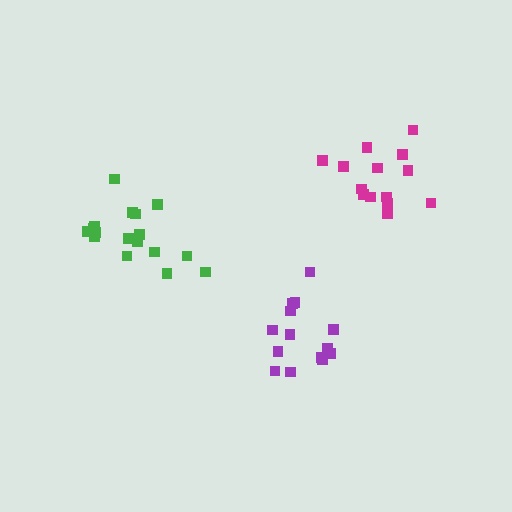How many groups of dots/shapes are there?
There are 3 groups.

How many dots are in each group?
Group 1: 14 dots, Group 2: 17 dots, Group 3: 14 dots (45 total).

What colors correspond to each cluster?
The clusters are colored: purple, green, magenta.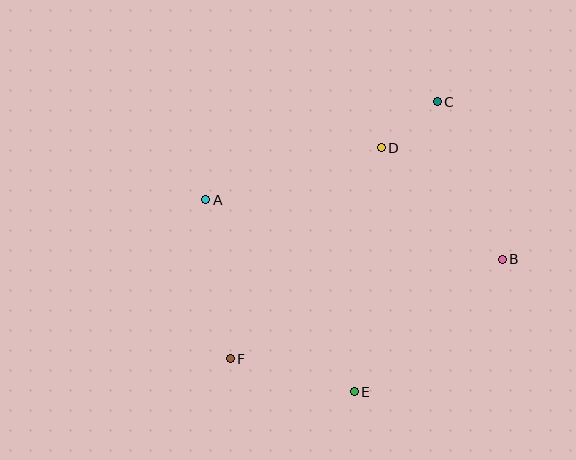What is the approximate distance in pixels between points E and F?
The distance between E and F is approximately 129 pixels.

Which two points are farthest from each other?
Points C and F are farthest from each other.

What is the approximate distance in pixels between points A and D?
The distance between A and D is approximately 183 pixels.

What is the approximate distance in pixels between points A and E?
The distance between A and E is approximately 243 pixels.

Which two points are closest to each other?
Points C and D are closest to each other.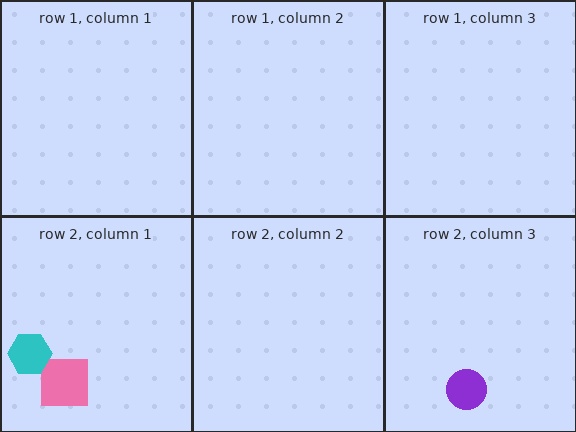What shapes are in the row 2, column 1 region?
The pink square, the cyan hexagon.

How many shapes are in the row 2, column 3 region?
1.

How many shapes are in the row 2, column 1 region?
2.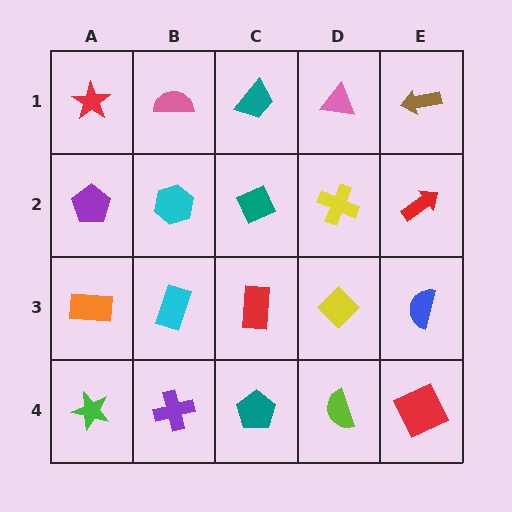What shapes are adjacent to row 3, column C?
A teal diamond (row 2, column C), a teal pentagon (row 4, column C), a cyan rectangle (row 3, column B), a yellow diamond (row 3, column D).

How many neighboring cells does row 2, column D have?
4.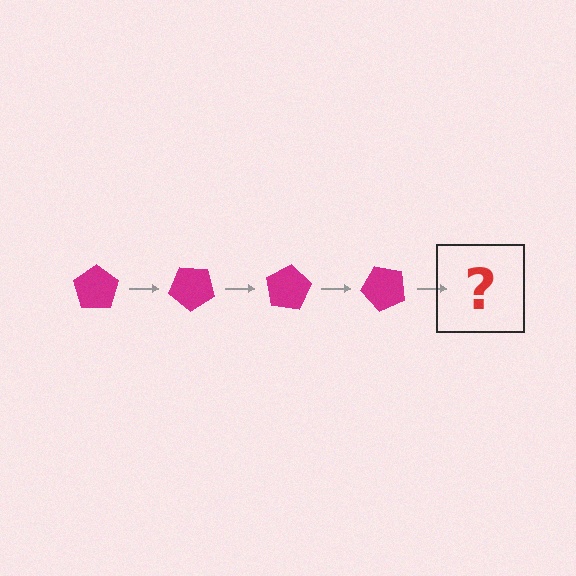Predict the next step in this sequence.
The next step is a magenta pentagon rotated 160 degrees.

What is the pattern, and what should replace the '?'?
The pattern is that the pentagon rotates 40 degrees each step. The '?' should be a magenta pentagon rotated 160 degrees.